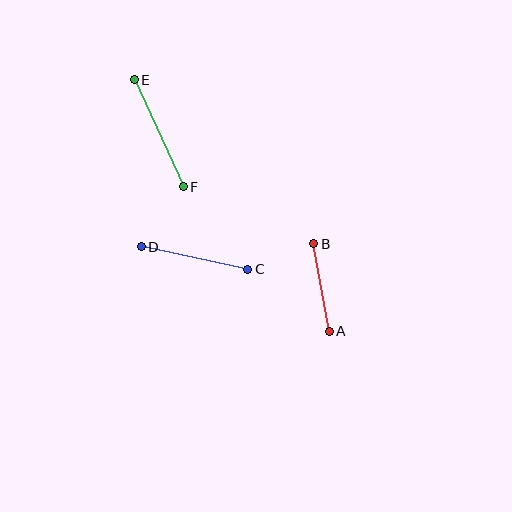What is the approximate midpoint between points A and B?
The midpoint is at approximately (321, 287) pixels.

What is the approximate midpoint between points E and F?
The midpoint is at approximately (159, 133) pixels.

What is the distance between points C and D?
The distance is approximately 109 pixels.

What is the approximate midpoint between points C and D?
The midpoint is at approximately (195, 258) pixels.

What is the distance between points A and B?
The distance is approximately 89 pixels.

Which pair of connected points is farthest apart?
Points E and F are farthest apart.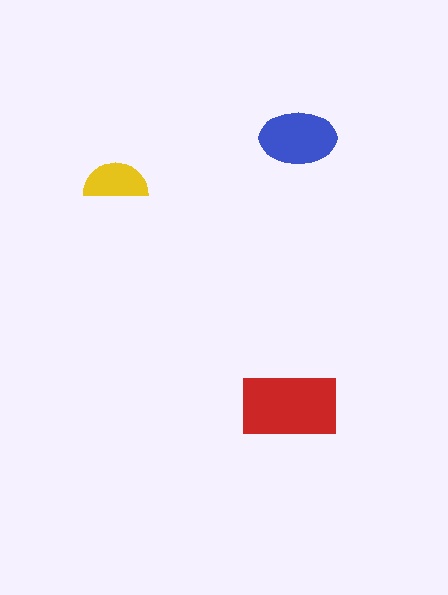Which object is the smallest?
The yellow semicircle.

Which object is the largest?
The red rectangle.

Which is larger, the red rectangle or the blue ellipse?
The red rectangle.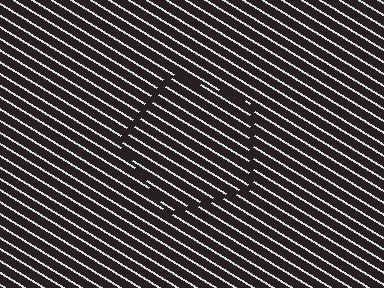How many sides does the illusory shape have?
5 sides — the line-ends trace a pentagon.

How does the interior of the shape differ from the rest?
The interior of the shape contains the same grating, shifted by half a period — the contour is defined by the phase discontinuity where line-ends from the inner and outer gratings abut.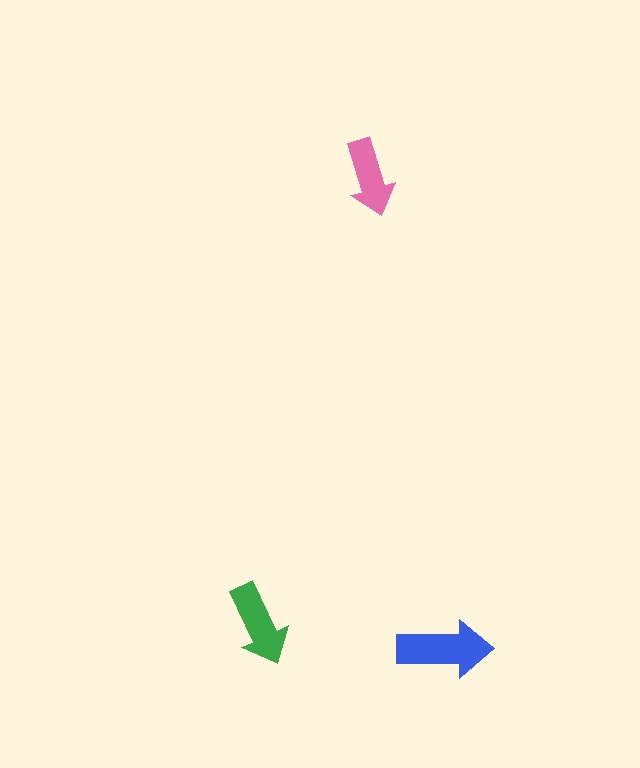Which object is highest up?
The pink arrow is topmost.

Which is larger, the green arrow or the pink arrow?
The green one.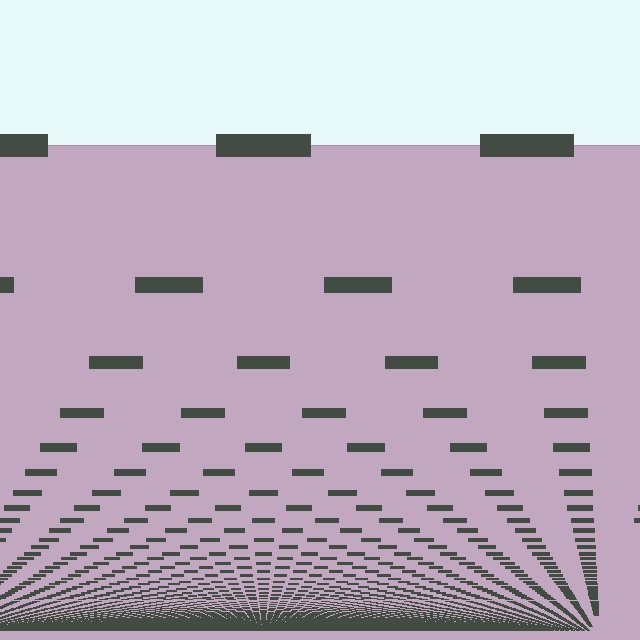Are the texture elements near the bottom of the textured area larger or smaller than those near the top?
Smaller. The gradient is inverted — elements near the bottom are smaller and denser.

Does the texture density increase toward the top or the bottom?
Density increases toward the bottom.